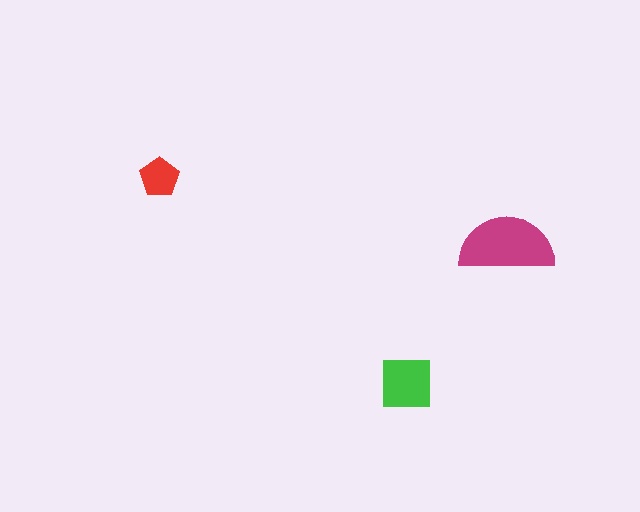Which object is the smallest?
The red pentagon.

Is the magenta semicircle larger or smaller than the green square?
Larger.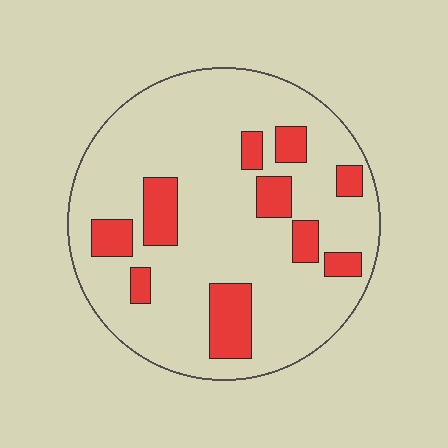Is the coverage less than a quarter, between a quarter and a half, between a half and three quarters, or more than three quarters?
Less than a quarter.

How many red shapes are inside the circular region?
10.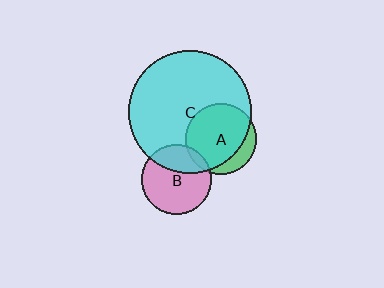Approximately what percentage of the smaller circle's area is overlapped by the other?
Approximately 5%.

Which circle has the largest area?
Circle C (cyan).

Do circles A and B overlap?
Yes.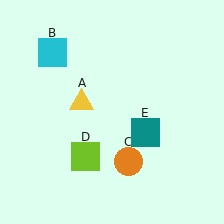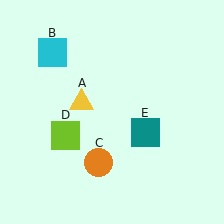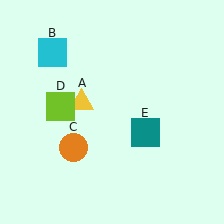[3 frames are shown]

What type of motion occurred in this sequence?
The orange circle (object C), lime square (object D) rotated clockwise around the center of the scene.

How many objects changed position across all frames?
2 objects changed position: orange circle (object C), lime square (object D).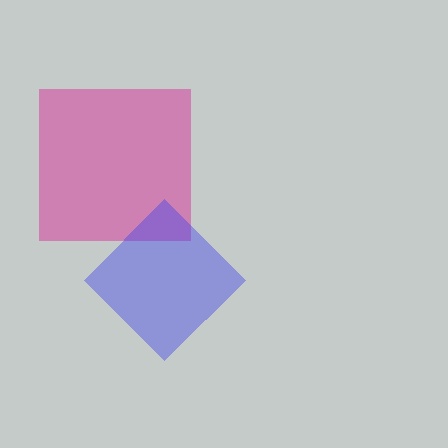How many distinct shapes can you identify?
There are 2 distinct shapes: a magenta square, a blue diamond.